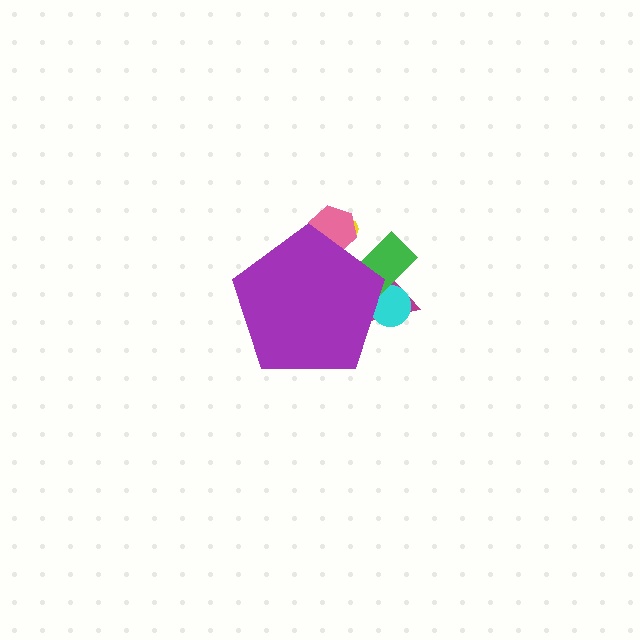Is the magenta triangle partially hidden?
Yes, the magenta triangle is partially hidden behind the purple pentagon.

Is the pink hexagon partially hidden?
Yes, the pink hexagon is partially hidden behind the purple pentagon.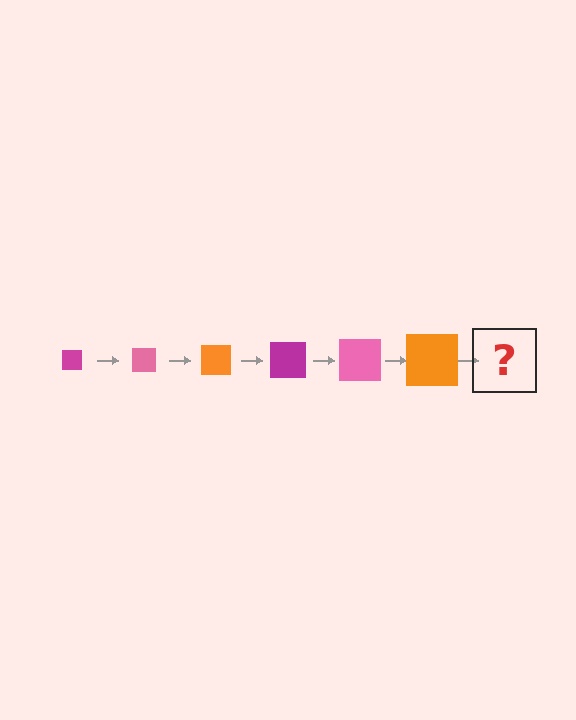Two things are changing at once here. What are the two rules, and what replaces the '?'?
The two rules are that the square grows larger each step and the color cycles through magenta, pink, and orange. The '?' should be a magenta square, larger than the previous one.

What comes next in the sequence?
The next element should be a magenta square, larger than the previous one.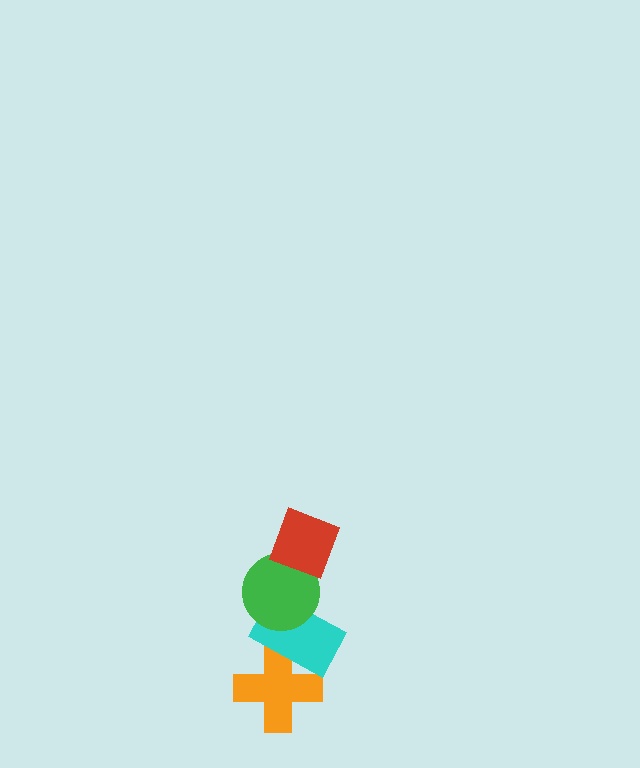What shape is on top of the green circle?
The red diamond is on top of the green circle.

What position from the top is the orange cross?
The orange cross is 4th from the top.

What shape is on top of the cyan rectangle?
The green circle is on top of the cyan rectangle.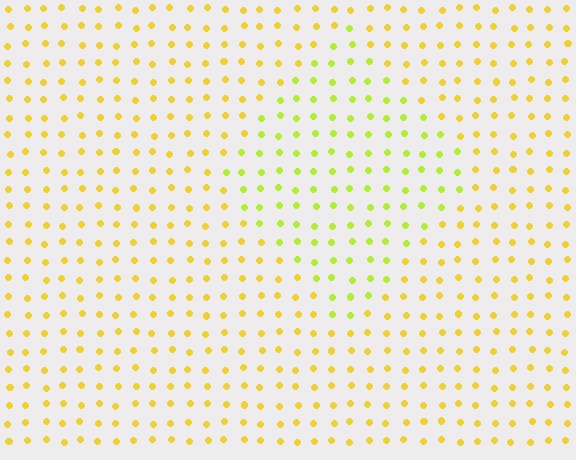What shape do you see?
I see a diamond.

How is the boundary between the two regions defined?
The boundary is defined purely by a slight shift in hue (about 29 degrees). Spacing, size, and orientation are identical on both sides.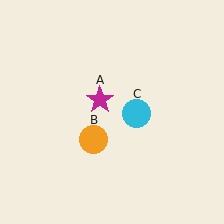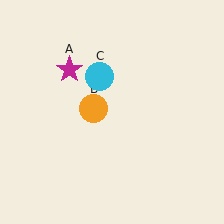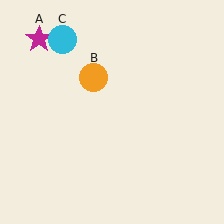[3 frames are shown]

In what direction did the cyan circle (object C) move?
The cyan circle (object C) moved up and to the left.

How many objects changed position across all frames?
3 objects changed position: magenta star (object A), orange circle (object B), cyan circle (object C).